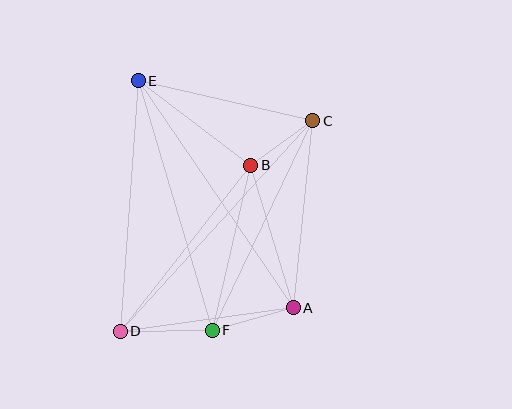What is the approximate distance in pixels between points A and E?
The distance between A and E is approximately 275 pixels.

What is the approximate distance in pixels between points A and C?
The distance between A and C is approximately 188 pixels.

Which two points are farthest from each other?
Points C and D are farthest from each other.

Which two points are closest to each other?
Points B and C are closest to each other.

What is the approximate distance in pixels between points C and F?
The distance between C and F is approximately 232 pixels.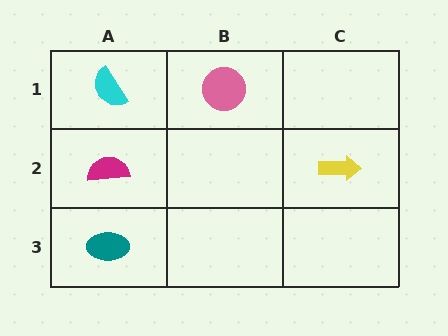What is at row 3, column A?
A teal ellipse.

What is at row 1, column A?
A cyan semicircle.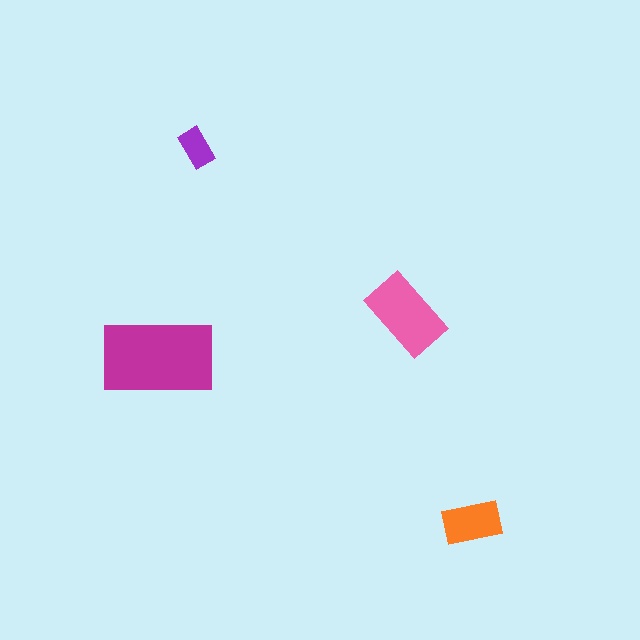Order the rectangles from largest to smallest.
the magenta one, the pink one, the orange one, the purple one.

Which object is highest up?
The purple rectangle is topmost.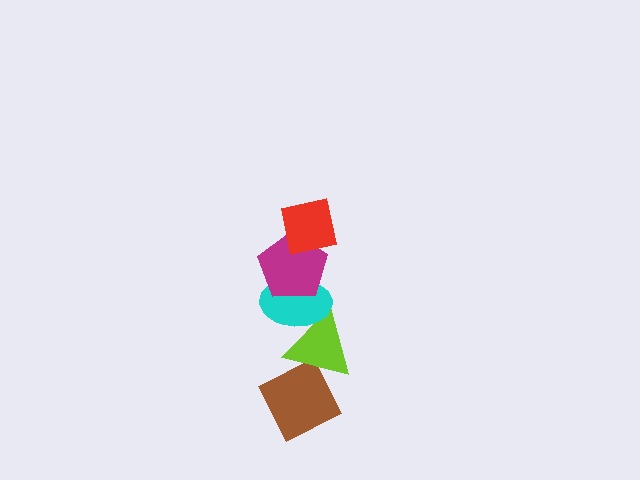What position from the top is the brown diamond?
The brown diamond is 5th from the top.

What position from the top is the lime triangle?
The lime triangle is 4th from the top.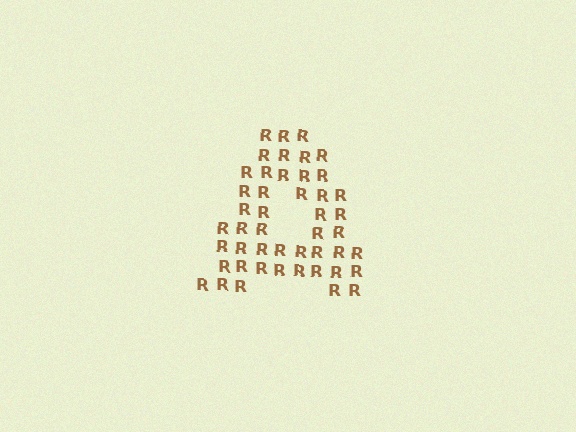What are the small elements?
The small elements are letter R's.